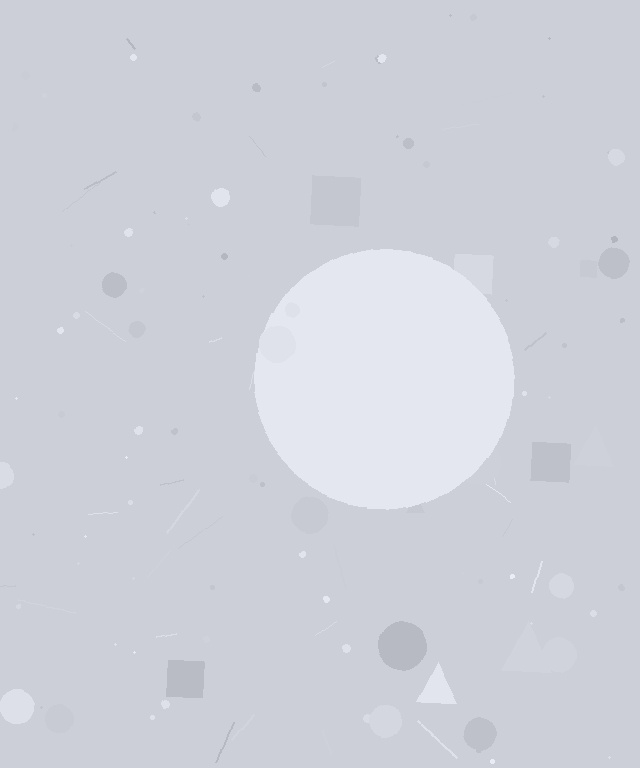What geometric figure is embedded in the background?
A circle is embedded in the background.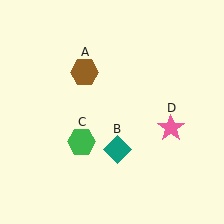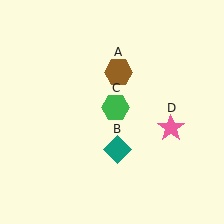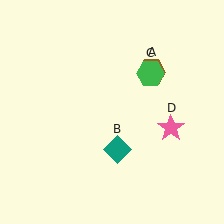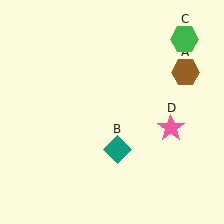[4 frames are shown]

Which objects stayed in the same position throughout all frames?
Teal diamond (object B) and pink star (object D) remained stationary.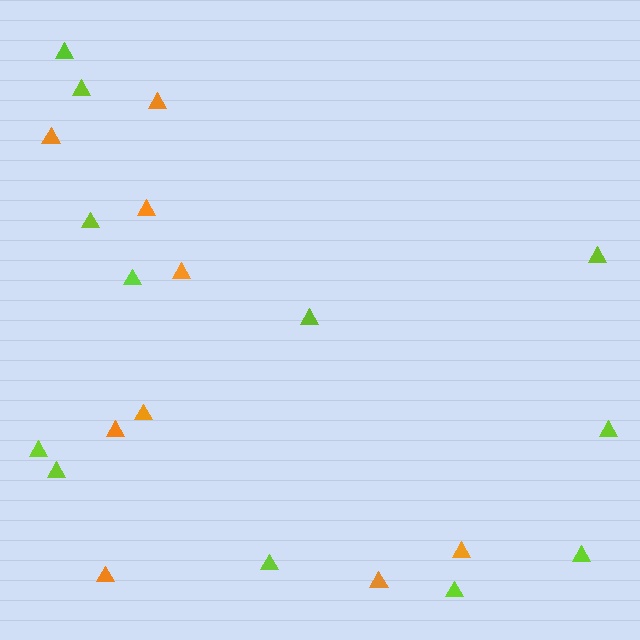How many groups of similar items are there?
There are 2 groups: one group of lime triangles (12) and one group of orange triangles (9).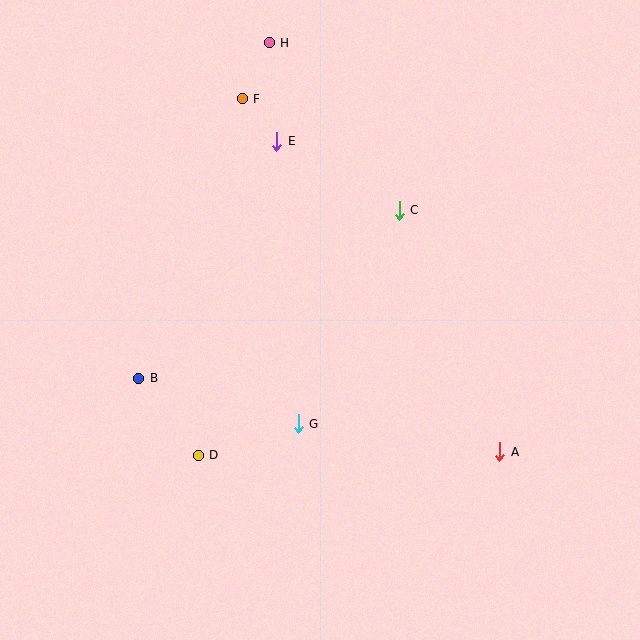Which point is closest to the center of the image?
Point G at (298, 424) is closest to the center.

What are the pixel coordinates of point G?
Point G is at (298, 424).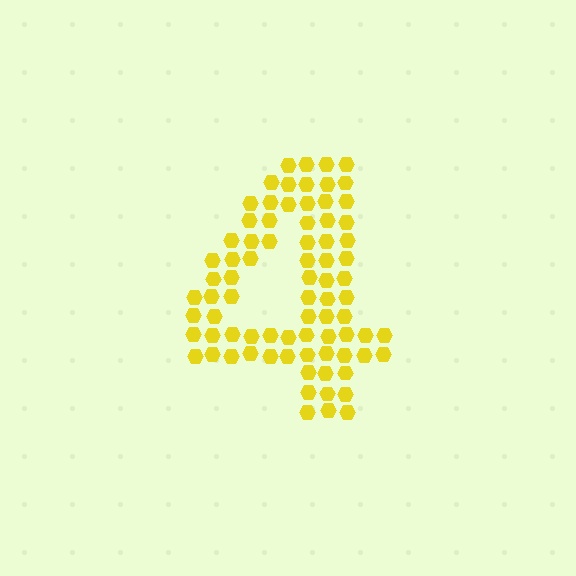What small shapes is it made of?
It is made of small hexagons.